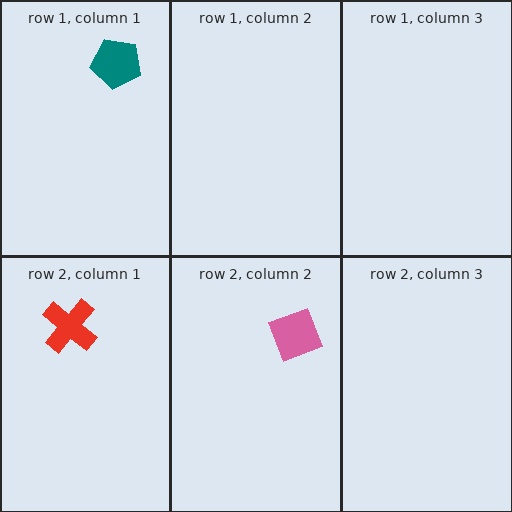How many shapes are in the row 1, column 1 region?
1.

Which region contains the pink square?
The row 2, column 2 region.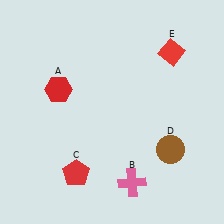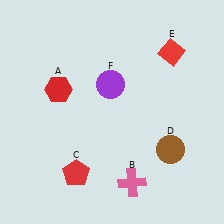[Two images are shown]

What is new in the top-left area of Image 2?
A purple circle (F) was added in the top-left area of Image 2.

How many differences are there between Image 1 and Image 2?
There is 1 difference between the two images.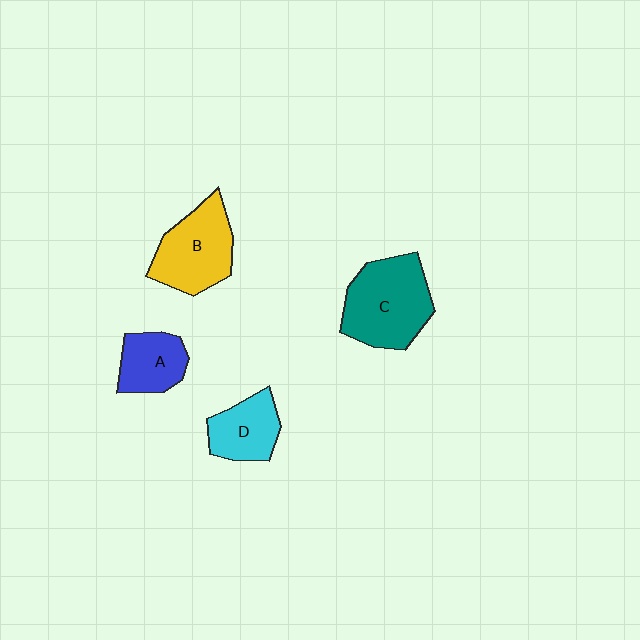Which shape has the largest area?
Shape C (teal).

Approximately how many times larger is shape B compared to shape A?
Approximately 1.5 times.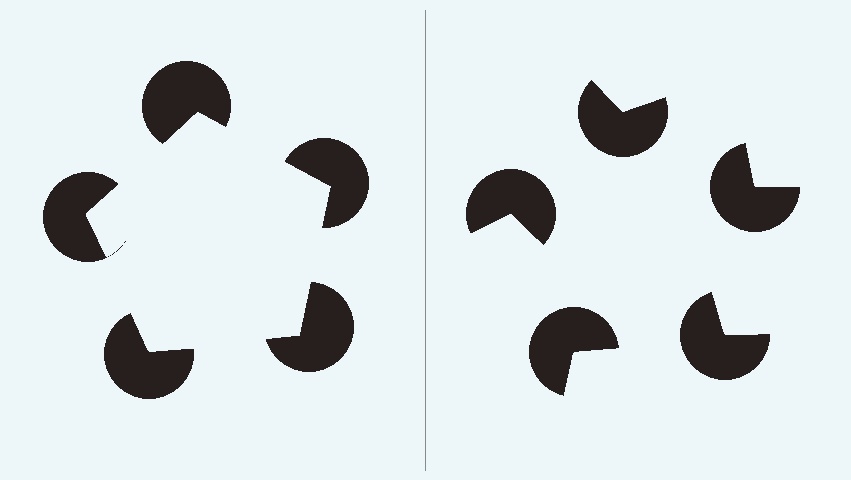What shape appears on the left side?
An illusory pentagon.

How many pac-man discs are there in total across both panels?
10 — 5 on each side.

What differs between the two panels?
The pac-man discs are positioned identically on both sides; only the wedge orientations differ. On the left they align to a pentagon; on the right they are misaligned.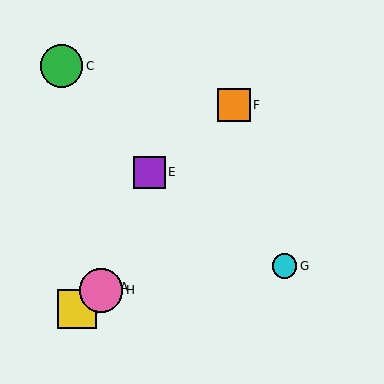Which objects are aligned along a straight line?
Objects A, B, D, H are aligned along a straight line.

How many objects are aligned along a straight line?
4 objects (A, B, D, H) are aligned along a straight line.